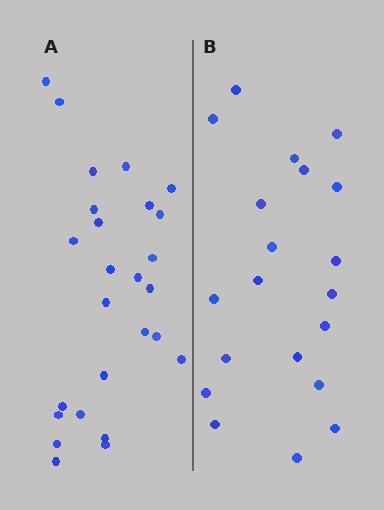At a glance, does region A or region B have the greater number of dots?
Region A (the left region) has more dots.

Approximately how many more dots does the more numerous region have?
Region A has about 6 more dots than region B.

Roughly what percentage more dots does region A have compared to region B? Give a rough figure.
About 30% more.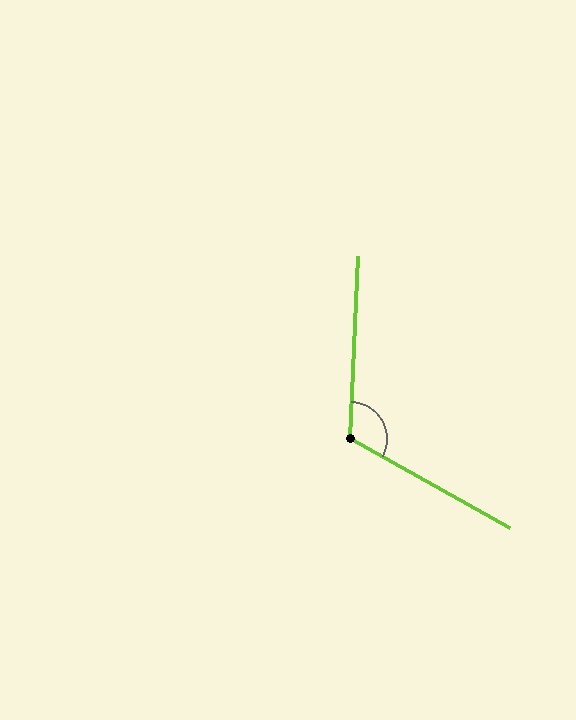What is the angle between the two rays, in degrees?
Approximately 116 degrees.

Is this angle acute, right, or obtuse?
It is obtuse.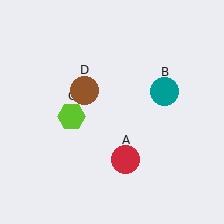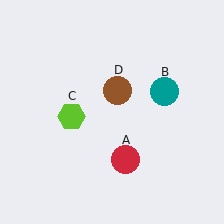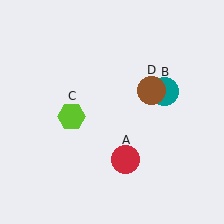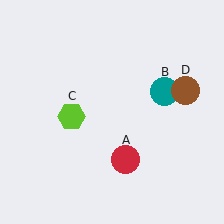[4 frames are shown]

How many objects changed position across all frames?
1 object changed position: brown circle (object D).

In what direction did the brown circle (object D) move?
The brown circle (object D) moved right.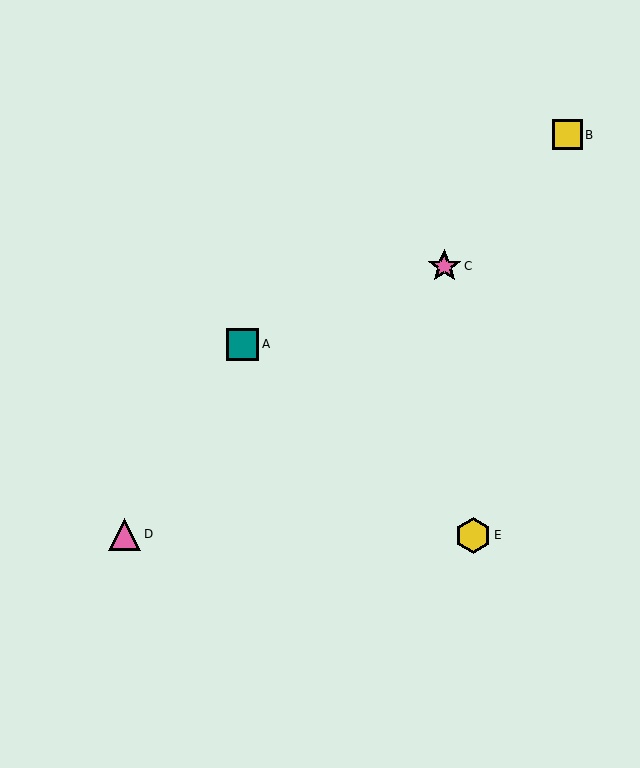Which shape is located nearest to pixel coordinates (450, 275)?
The pink star (labeled C) at (444, 266) is nearest to that location.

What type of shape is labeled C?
Shape C is a pink star.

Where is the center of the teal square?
The center of the teal square is at (243, 344).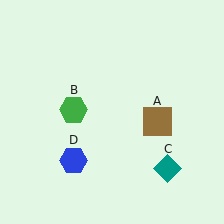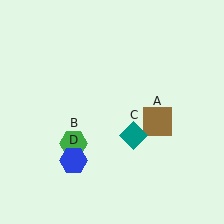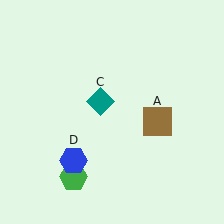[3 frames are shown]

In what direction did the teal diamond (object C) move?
The teal diamond (object C) moved up and to the left.